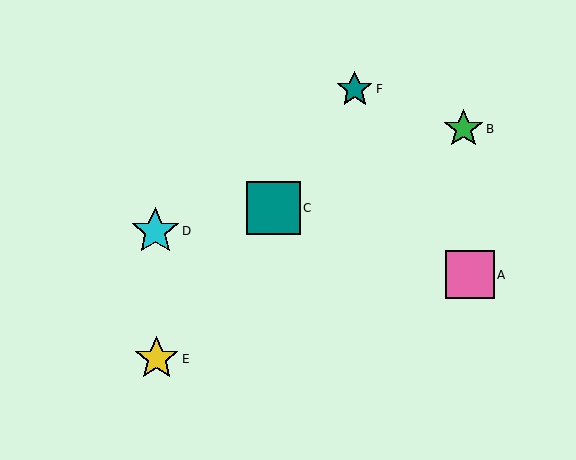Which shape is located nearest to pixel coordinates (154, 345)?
The yellow star (labeled E) at (157, 359) is nearest to that location.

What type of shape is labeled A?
Shape A is a pink square.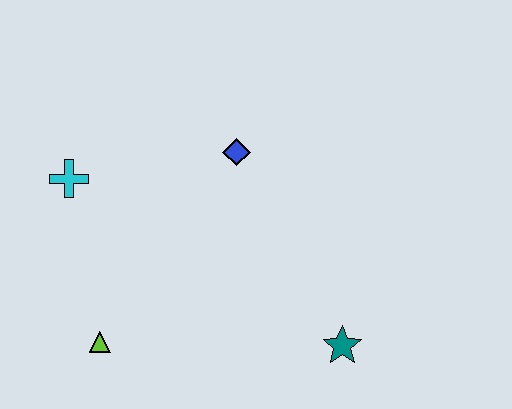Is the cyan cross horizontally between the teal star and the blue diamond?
No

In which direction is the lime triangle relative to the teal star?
The lime triangle is to the left of the teal star.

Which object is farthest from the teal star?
The cyan cross is farthest from the teal star.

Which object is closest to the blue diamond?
The cyan cross is closest to the blue diamond.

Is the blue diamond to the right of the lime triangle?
Yes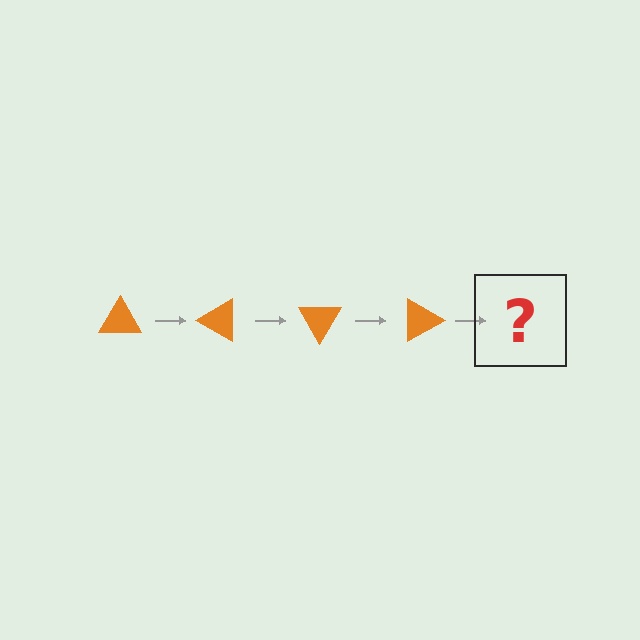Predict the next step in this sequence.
The next step is an orange triangle rotated 120 degrees.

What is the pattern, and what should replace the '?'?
The pattern is that the triangle rotates 30 degrees each step. The '?' should be an orange triangle rotated 120 degrees.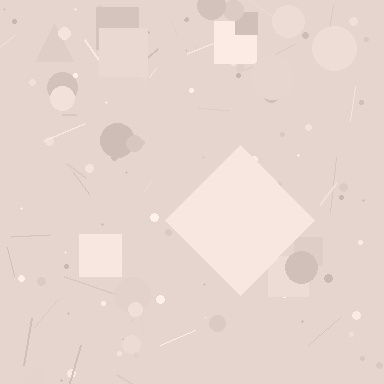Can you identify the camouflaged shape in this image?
The camouflaged shape is a diamond.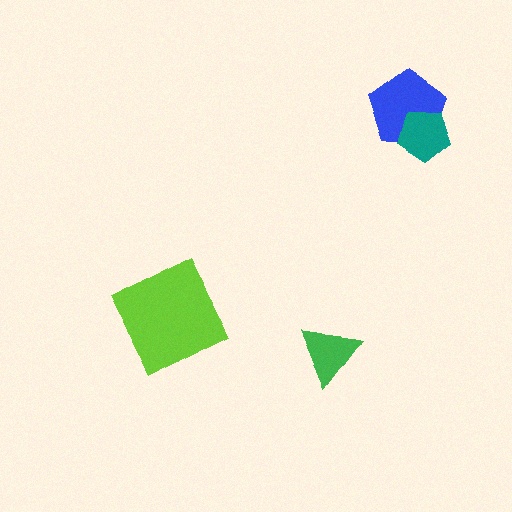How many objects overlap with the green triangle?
0 objects overlap with the green triangle.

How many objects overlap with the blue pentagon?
1 object overlaps with the blue pentagon.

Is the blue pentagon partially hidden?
Yes, it is partially covered by another shape.